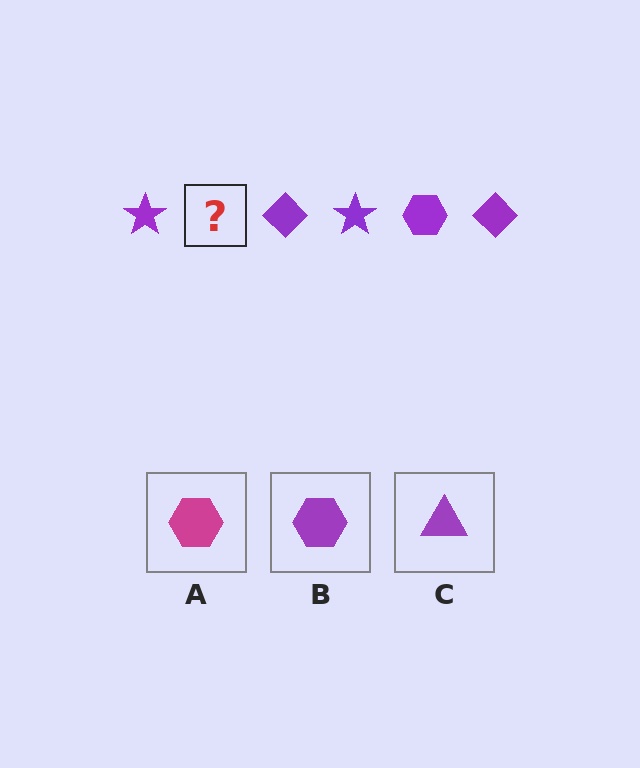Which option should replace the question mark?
Option B.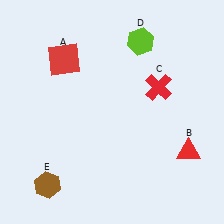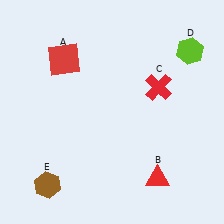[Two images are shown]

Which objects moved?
The objects that moved are: the red triangle (B), the lime hexagon (D).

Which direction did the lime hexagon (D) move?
The lime hexagon (D) moved right.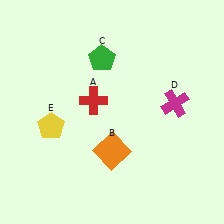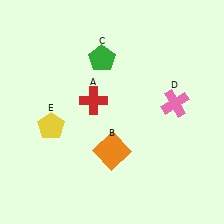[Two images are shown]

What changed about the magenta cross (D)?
In Image 1, D is magenta. In Image 2, it changed to pink.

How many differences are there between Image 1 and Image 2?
There is 1 difference between the two images.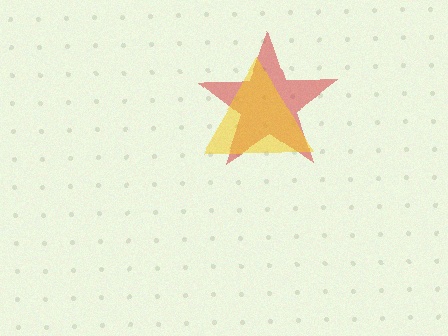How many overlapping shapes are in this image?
There are 2 overlapping shapes in the image.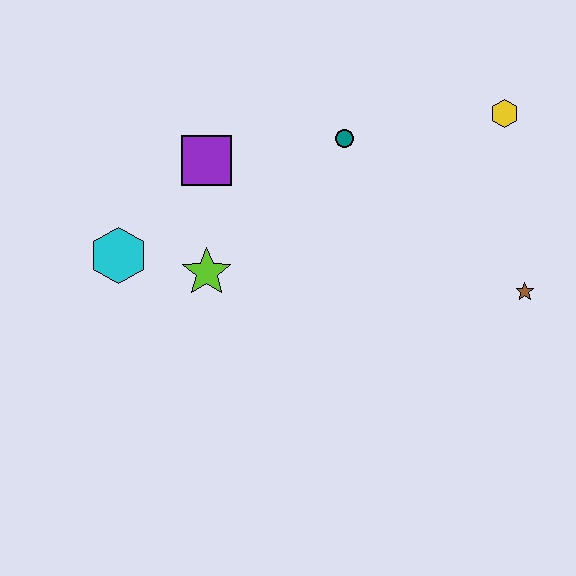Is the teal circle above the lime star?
Yes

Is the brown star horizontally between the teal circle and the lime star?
No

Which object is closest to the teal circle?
The purple square is closest to the teal circle.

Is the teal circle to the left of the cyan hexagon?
No